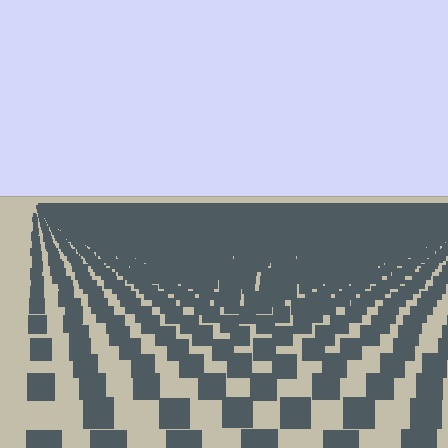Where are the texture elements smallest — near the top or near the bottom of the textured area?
Near the top.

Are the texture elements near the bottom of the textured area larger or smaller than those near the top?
Larger. Near the bottom, elements are closer to the viewer and appear at a bigger on-screen size.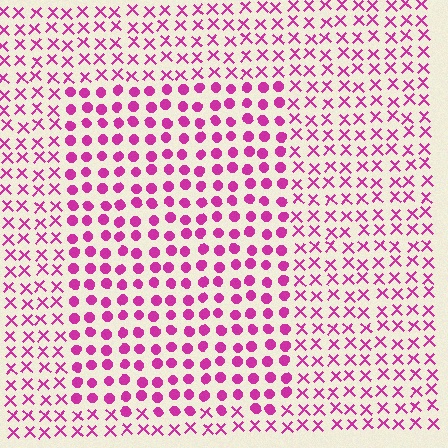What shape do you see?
I see a rectangle.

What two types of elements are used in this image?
The image uses circles inside the rectangle region and X marks outside it.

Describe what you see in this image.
The image is filled with small magenta elements arranged in a uniform grid. A rectangle-shaped region contains circles, while the surrounding area contains X marks. The boundary is defined purely by the change in element shape.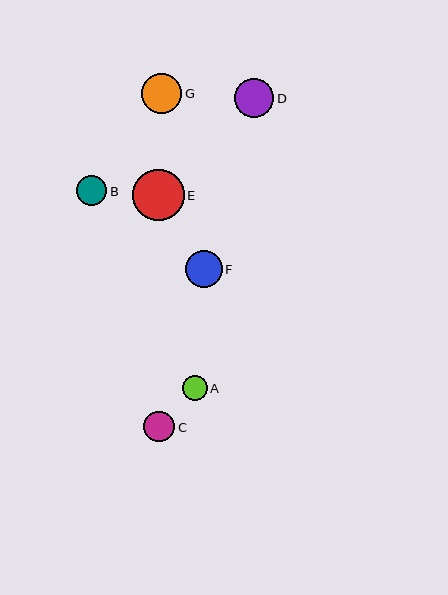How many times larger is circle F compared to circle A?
Circle F is approximately 1.5 times the size of circle A.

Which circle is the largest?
Circle E is the largest with a size of approximately 52 pixels.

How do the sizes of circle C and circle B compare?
Circle C and circle B are approximately the same size.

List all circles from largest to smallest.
From largest to smallest: E, G, D, F, C, B, A.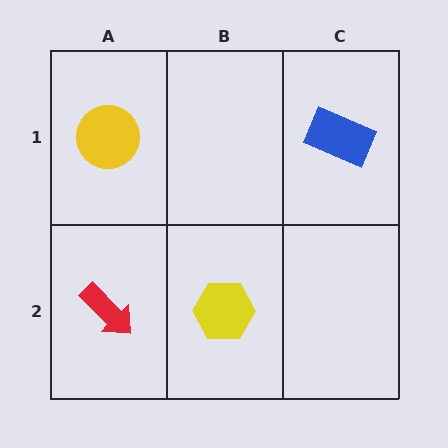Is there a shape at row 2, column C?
No, that cell is empty.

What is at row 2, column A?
A red arrow.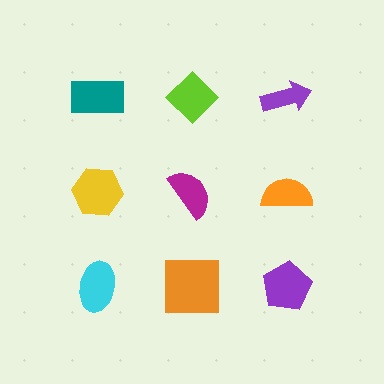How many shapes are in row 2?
3 shapes.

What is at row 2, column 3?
An orange semicircle.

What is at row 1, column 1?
A teal rectangle.